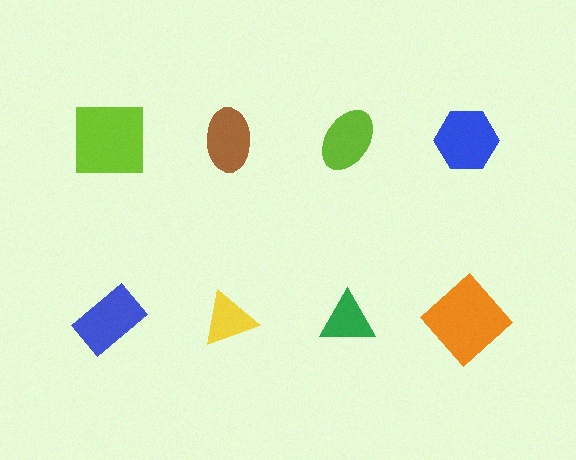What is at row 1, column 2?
A brown ellipse.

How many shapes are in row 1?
4 shapes.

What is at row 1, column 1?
A lime square.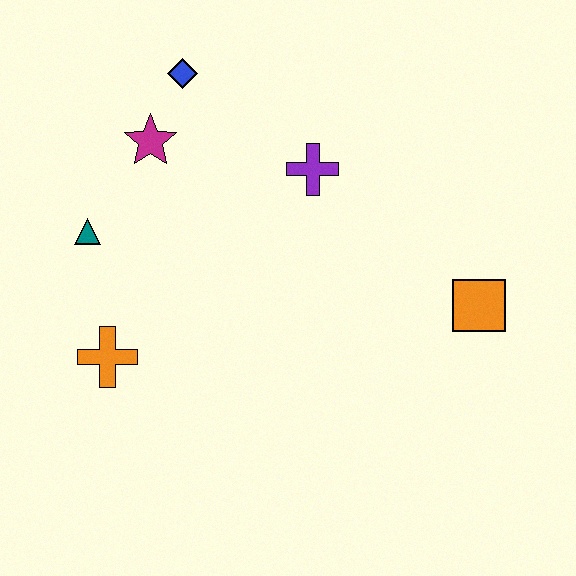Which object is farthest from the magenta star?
The orange square is farthest from the magenta star.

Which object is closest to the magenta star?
The blue diamond is closest to the magenta star.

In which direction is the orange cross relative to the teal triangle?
The orange cross is below the teal triangle.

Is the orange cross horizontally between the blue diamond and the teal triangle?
Yes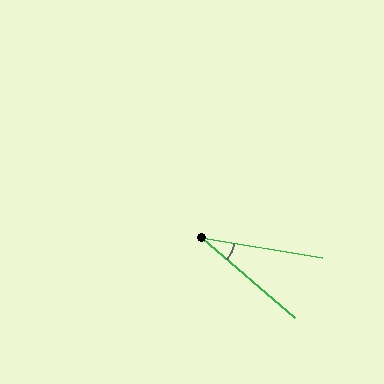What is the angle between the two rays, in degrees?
Approximately 31 degrees.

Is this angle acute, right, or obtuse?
It is acute.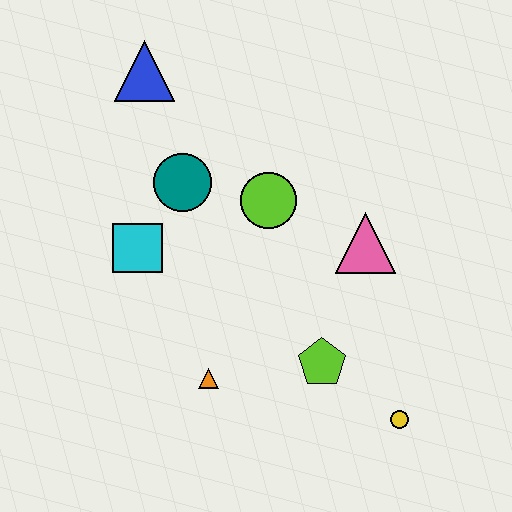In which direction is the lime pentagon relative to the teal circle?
The lime pentagon is below the teal circle.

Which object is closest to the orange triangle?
The lime pentagon is closest to the orange triangle.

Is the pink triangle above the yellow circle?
Yes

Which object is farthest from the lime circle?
The yellow circle is farthest from the lime circle.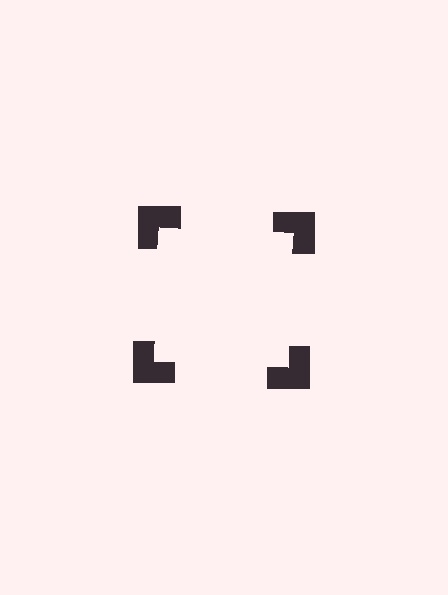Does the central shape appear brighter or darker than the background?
It typically appears slightly brighter than the background, even though no actual brightness change is drawn.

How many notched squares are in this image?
There are 4 — one at each vertex of the illusory square.